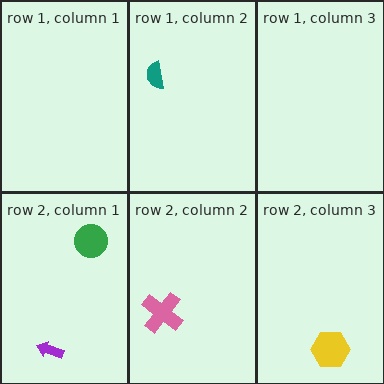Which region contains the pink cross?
The row 2, column 2 region.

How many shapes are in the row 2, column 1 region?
2.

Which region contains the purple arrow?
The row 2, column 1 region.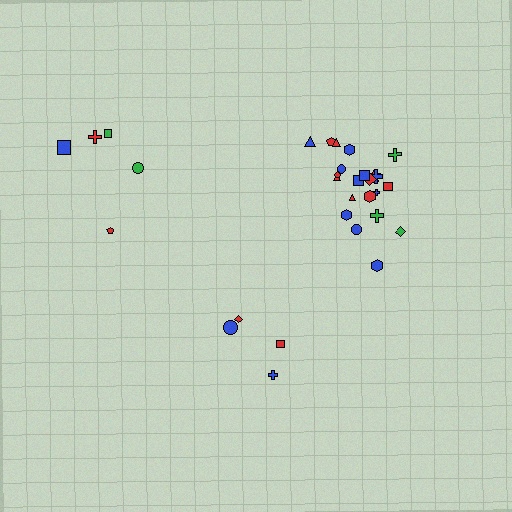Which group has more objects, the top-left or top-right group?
The top-right group.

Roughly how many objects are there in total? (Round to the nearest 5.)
Roughly 30 objects in total.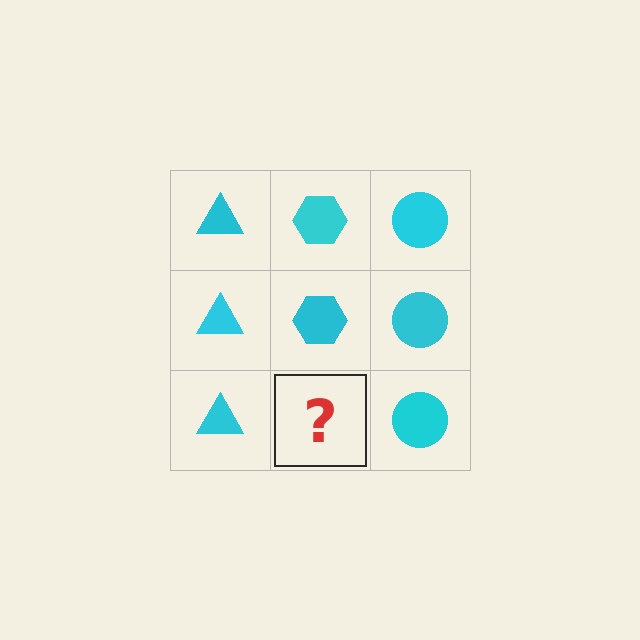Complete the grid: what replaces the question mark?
The question mark should be replaced with a cyan hexagon.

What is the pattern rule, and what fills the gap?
The rule is that each column has a consistent shape. The gap should be filled with a cyan hexagon.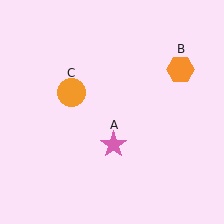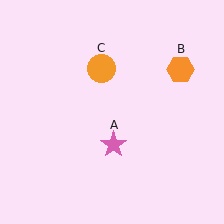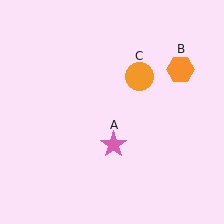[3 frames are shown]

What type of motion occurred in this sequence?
The orange circle (object C) rotated clockwise around the center of the scene.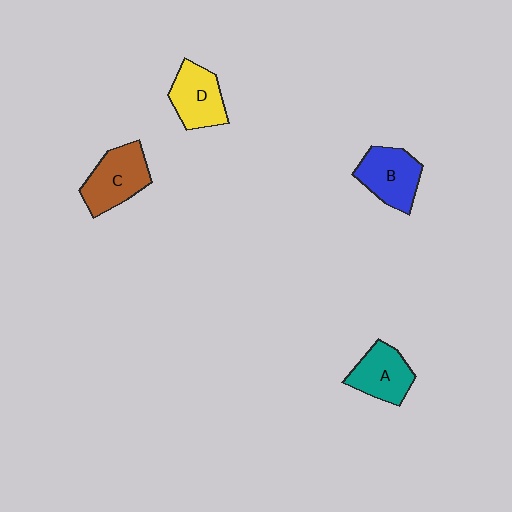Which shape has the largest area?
Shape C (brown).